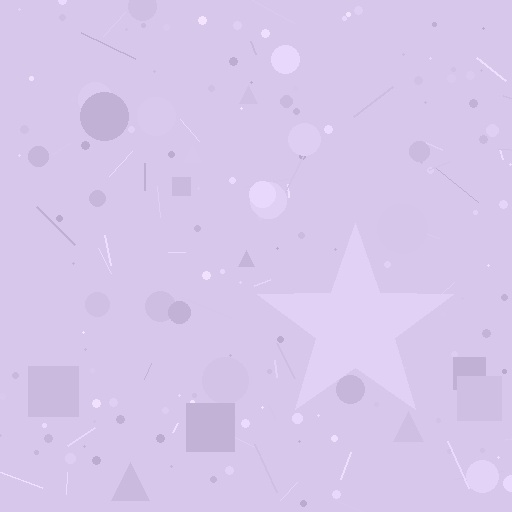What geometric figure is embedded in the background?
A star is embedded in the background.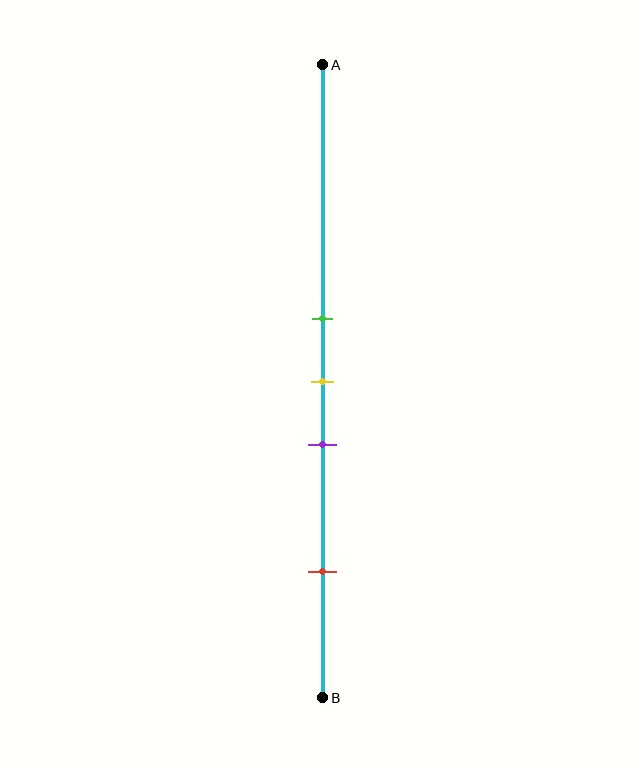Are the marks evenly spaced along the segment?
No, the marks are not evenly spaced.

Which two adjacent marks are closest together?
The green and yellow marks are the closest adjacent pair.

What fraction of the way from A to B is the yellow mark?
The yellow mark is approximately 50% (0.5) of the way from A to B.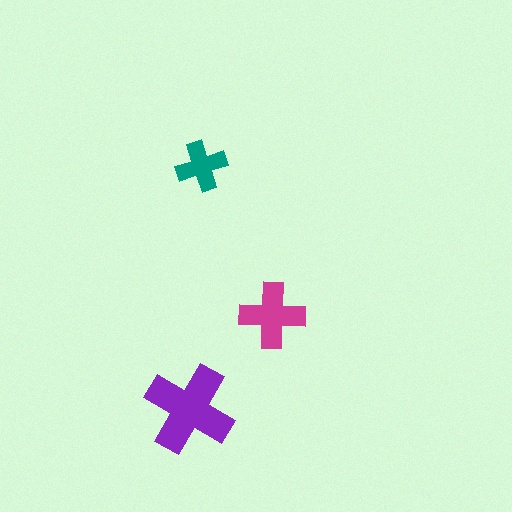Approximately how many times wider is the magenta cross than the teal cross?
About 1.5 times wider.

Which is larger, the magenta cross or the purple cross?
The purple one.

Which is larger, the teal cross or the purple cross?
The purple one.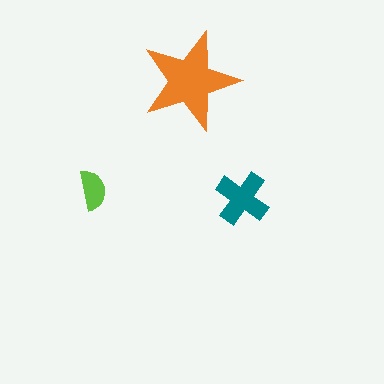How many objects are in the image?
There are 3 objects in the image.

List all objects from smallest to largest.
The lime semicircle, the teal cross, the orange star.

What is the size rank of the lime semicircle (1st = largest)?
3rd.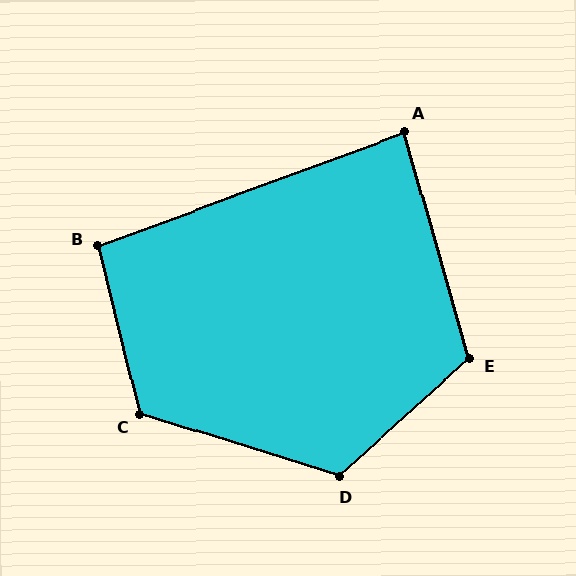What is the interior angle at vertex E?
Approximately 116 degrees (obtuse).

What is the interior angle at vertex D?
Approximately 121 degrees (obtuse).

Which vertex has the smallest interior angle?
A, at approximately 86 degrees.